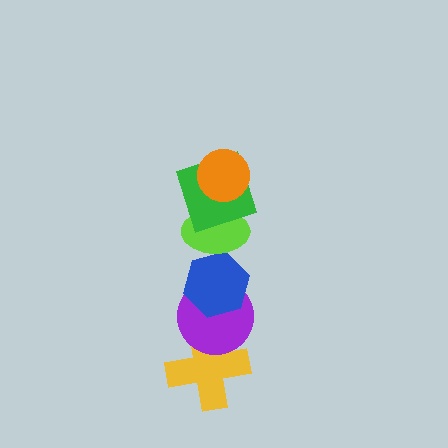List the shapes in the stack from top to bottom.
From top to bottom: the orange circle, the green square, the lime ellipse, the blue hexagon, the purple circle, the yellow cross.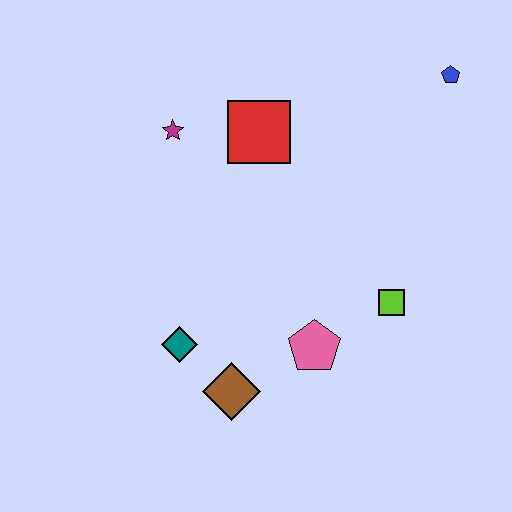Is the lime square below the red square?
Yes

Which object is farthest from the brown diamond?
The blue pentagon is farthest from the brown diamond.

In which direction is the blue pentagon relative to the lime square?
The blue pentagon is above the lime square.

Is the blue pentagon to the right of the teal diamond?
Yes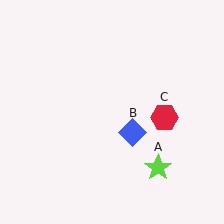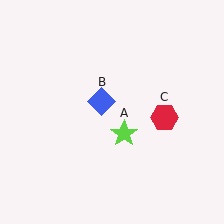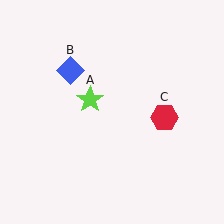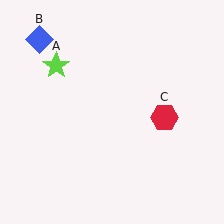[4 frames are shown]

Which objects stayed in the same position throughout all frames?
Red hexagon (object C) remained stationary.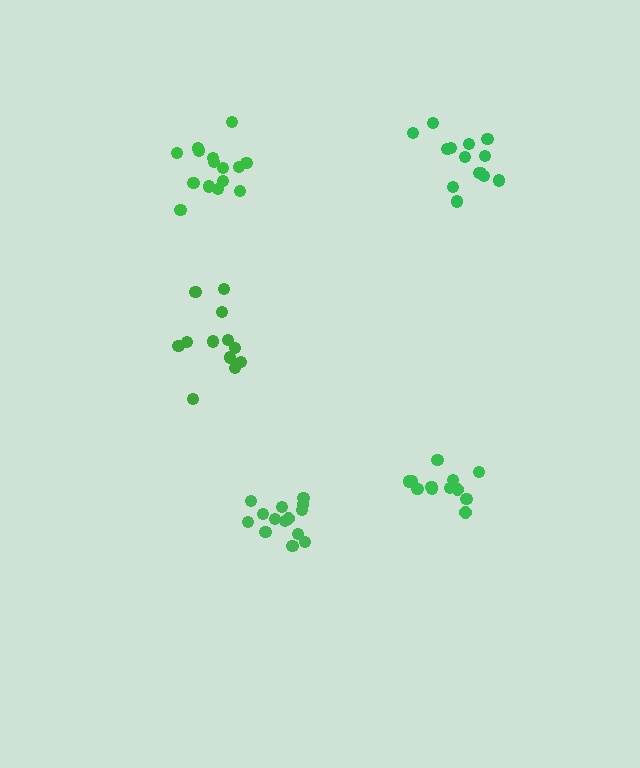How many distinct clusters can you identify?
There are 5 distinct clusters.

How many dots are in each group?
Group 1: 14 dots, Group 2: 15 dots, Group 3: 14 dots, Group 4: 12 dots, Group 5: 12 dots (67 total).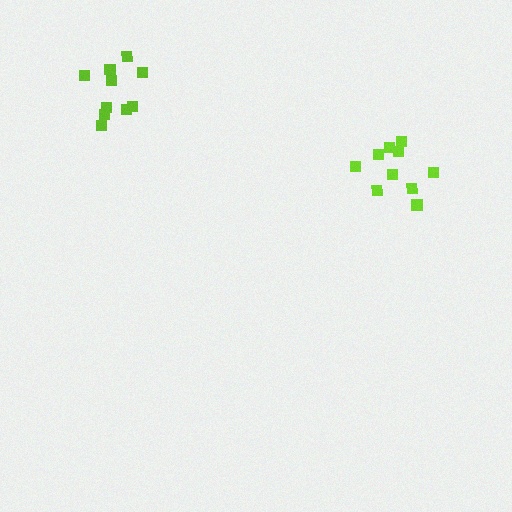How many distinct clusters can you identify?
There are 2 distinct clusters.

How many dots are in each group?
Group 1: 10 dots, Group 2: 10 dots (20 total).